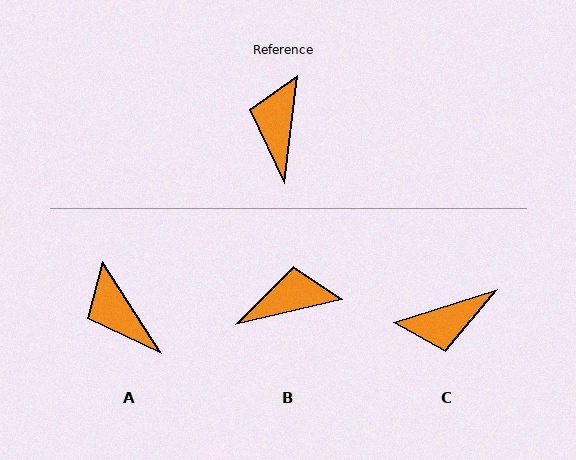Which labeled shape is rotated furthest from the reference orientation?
C, about 115 degrees away.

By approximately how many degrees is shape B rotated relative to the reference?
Approximately 70 degrees clockwise.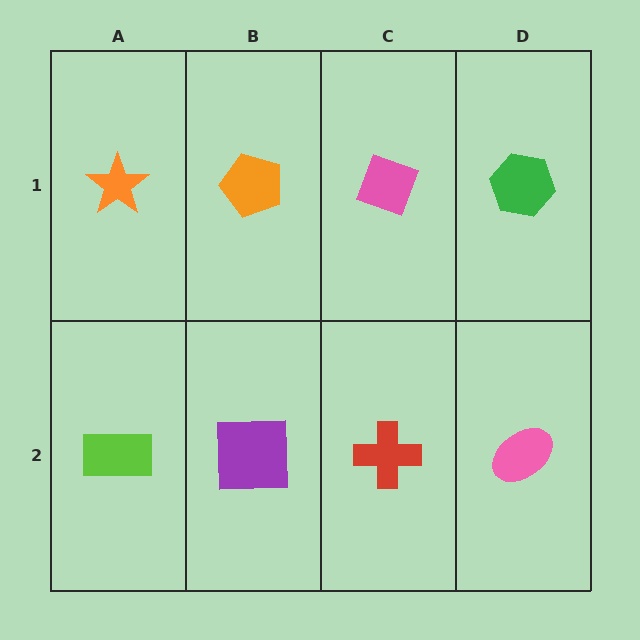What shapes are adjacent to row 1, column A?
A lime rectangle (row 2, column A), an orange pentagon (row 1, column B).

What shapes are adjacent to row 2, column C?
A pink diamond (row 1, column C), a purple square (row 2, column B), a pink ellipse (row 2, column D).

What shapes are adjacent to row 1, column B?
A purple square (row 2, column B), an orange star (row 1, column A), a pink diamond (row 1, column C).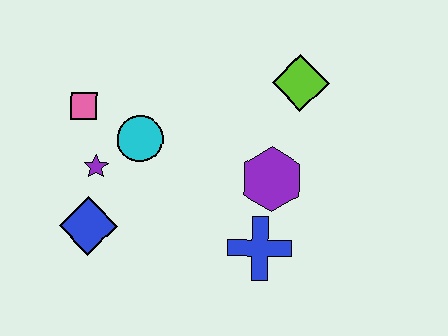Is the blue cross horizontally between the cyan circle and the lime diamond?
Yes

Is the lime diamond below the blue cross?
No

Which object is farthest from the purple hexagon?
The pink square is farthest from the purple hexagon.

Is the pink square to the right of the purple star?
No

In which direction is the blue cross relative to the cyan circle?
The blue cross is to the right of the cyan circle.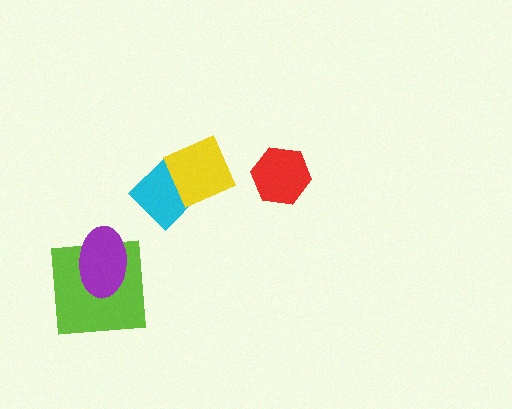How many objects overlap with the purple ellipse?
1 object overlaps with the purple ellipse.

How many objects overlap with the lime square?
1 object overlaps with the lime square.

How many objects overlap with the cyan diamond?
1 object overlaps with the cyan diamond.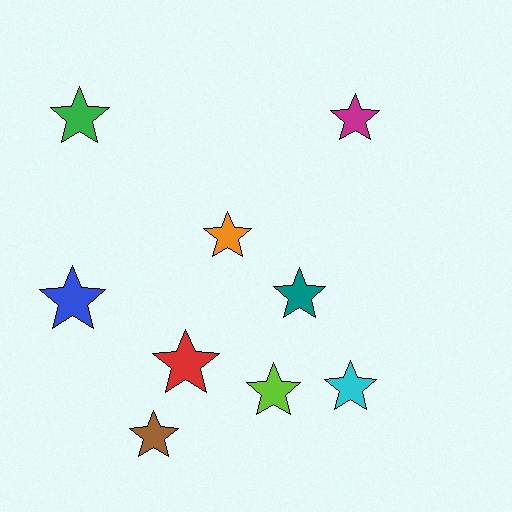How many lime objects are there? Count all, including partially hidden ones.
There is 1 lime object.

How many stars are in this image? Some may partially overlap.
There are 9 stars.